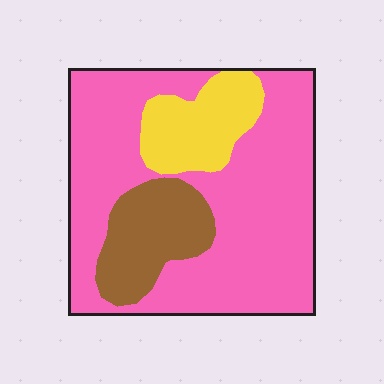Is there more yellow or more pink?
Pink.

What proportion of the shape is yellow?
Yellow takes up less than a quarter of the shape.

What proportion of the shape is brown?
Brown covers 16% of the shape.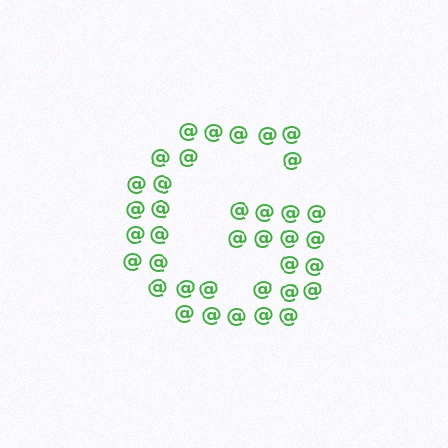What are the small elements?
The small elements are at signs.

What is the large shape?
The large shape is the letter G.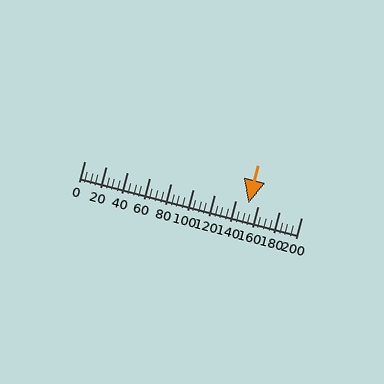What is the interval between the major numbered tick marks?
The major tick marks are spaced 20 units apart.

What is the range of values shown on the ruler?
The ruler shows values from 0 to 200.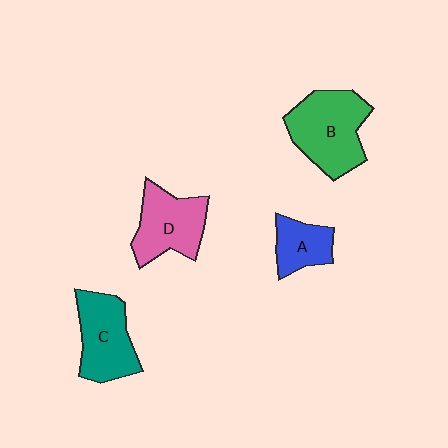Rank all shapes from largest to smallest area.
From largest to smallest: B (green), C (teal), D (pink), A (blue).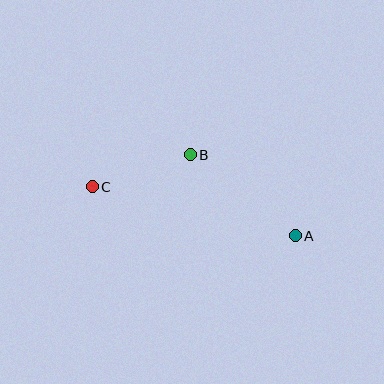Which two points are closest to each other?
Points B and C are closest to each other.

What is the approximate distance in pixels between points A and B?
The distance between A and B is approximately 132 pixels.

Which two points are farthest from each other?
Points A and C are farthest from each other.